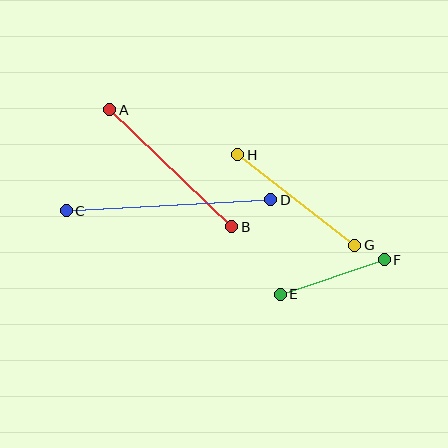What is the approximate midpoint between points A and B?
The midpoint is at approximately (171, 168) pixels.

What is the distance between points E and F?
The distance is approximately 110 pixels.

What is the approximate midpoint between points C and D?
The midpoint is at approximately (169, 205) pixels.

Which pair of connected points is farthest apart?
Points C and D are farthest apart.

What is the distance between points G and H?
The distance is approximately 148 pixels.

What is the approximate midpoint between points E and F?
The midpoint is at approximately (332, 277) pixels.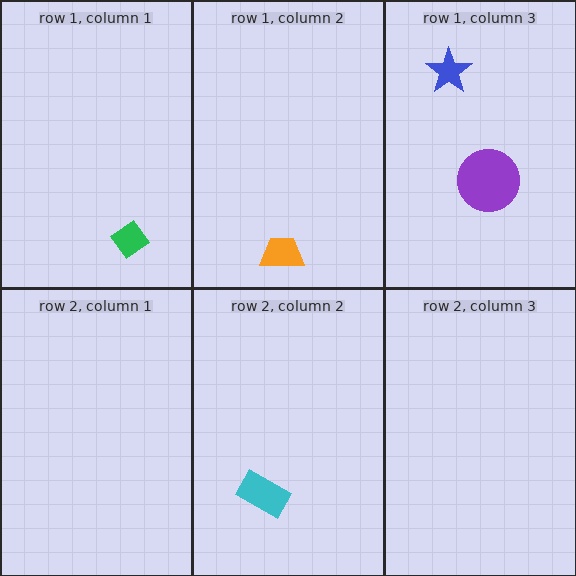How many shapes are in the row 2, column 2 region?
1.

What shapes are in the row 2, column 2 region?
The cyan rectangle.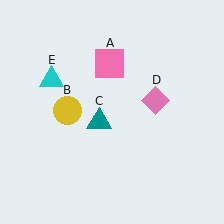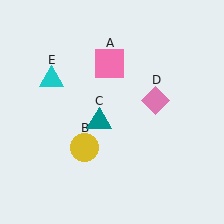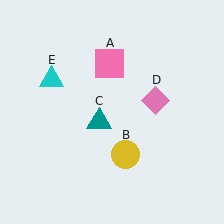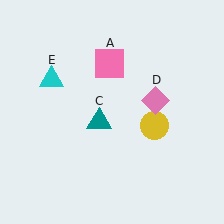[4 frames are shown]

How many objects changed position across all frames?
1 object changed position: yellow circle (object B).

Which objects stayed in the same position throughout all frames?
Pink square (object A) and teal triangle (object C) and pink diamond (object D) and cyan triangle (object E) remained stationary.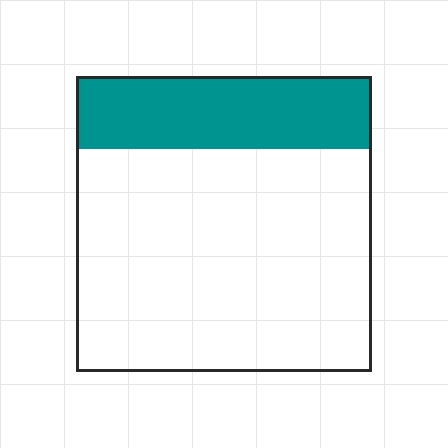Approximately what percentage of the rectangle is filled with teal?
Approximately 25%.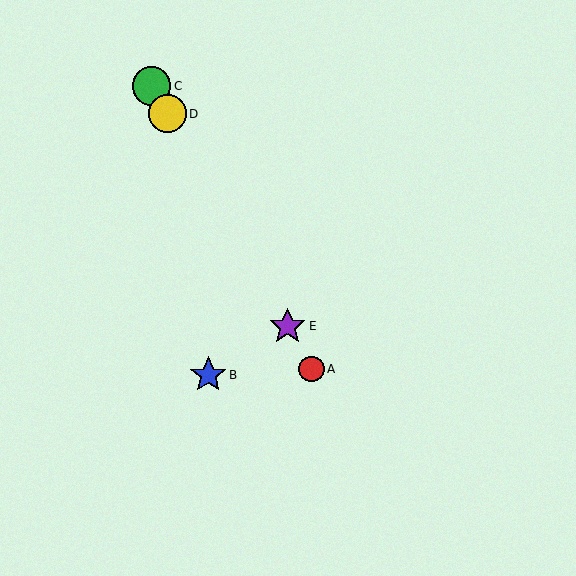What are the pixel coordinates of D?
Object D is at (167, 114).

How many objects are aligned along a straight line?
4 objects (A, C, D, E) are aligned along a straight line.